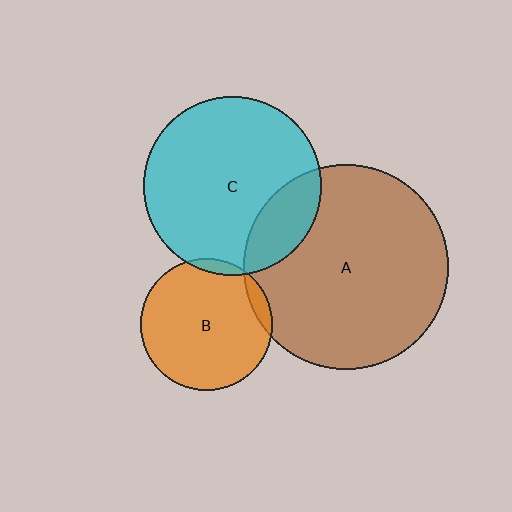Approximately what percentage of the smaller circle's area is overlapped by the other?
Approximately 5%.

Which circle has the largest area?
Circle A (brown).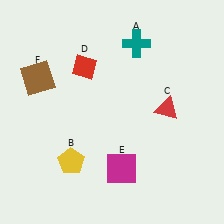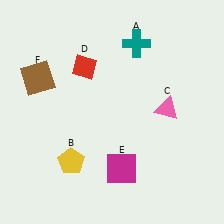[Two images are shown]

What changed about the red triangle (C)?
In Image 1, C is red. In Image 2, it changed to pink.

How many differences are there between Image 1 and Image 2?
There is 1 difference between the two images.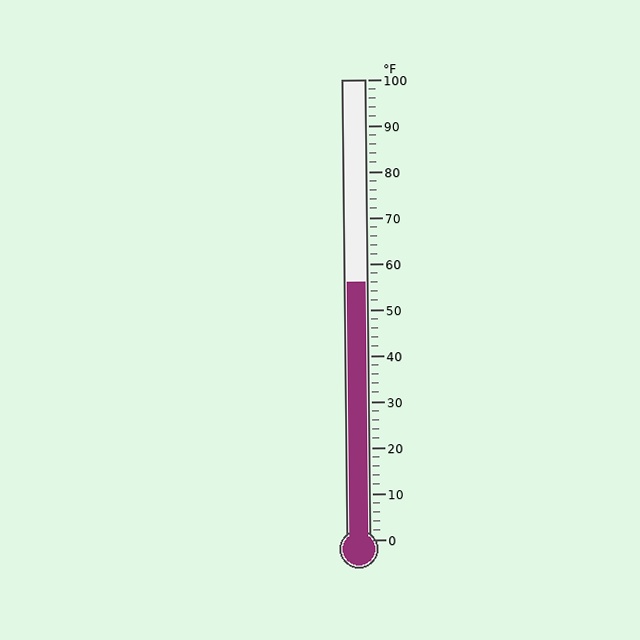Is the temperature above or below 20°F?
The temperature is above 20°F.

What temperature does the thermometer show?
The thermometer shows approximately 56°F.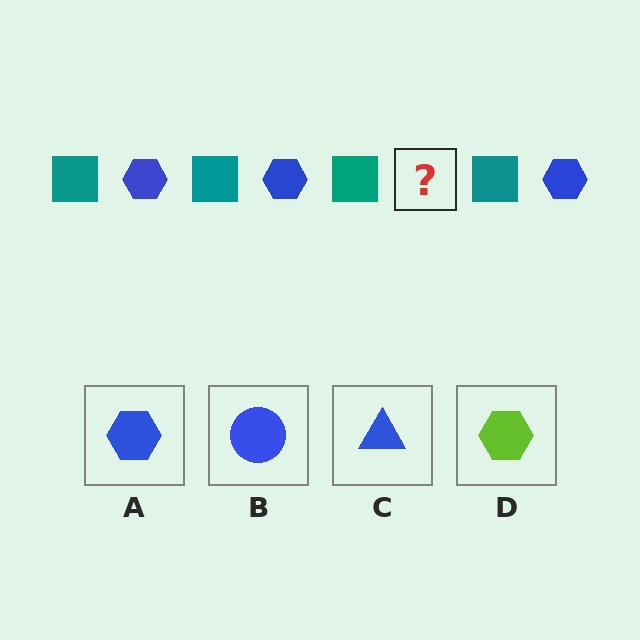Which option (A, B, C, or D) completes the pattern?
A.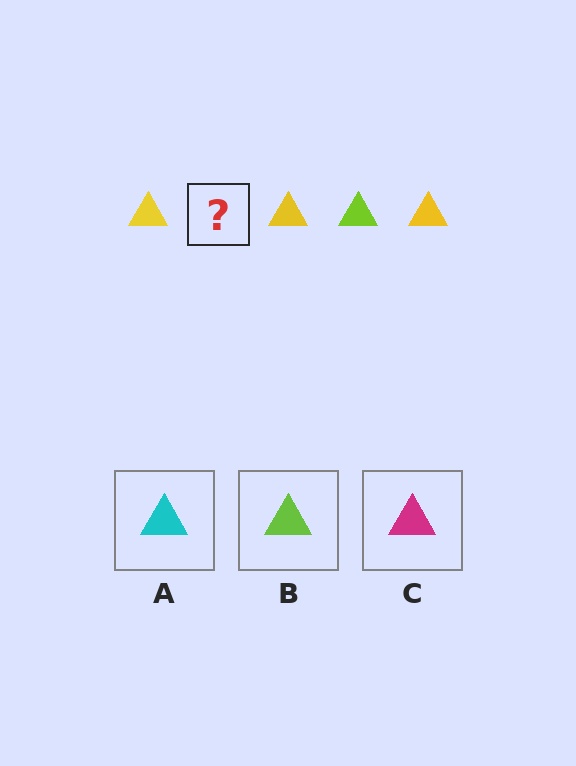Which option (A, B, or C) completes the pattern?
B.